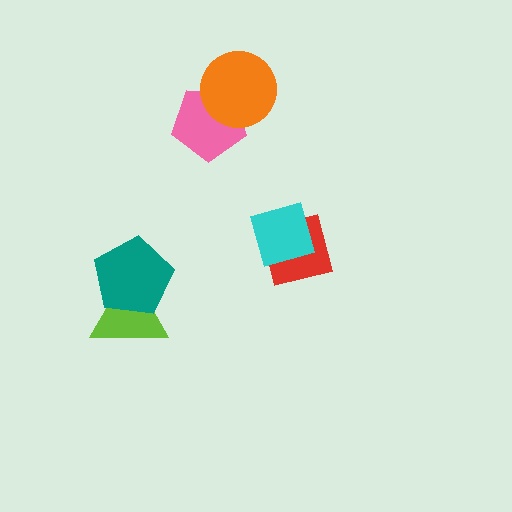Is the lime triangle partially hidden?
Yes, it is partially covered by another shape.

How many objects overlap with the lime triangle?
1 object overlaps with the lime triangle.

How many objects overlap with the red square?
1 object overlaps with the red square.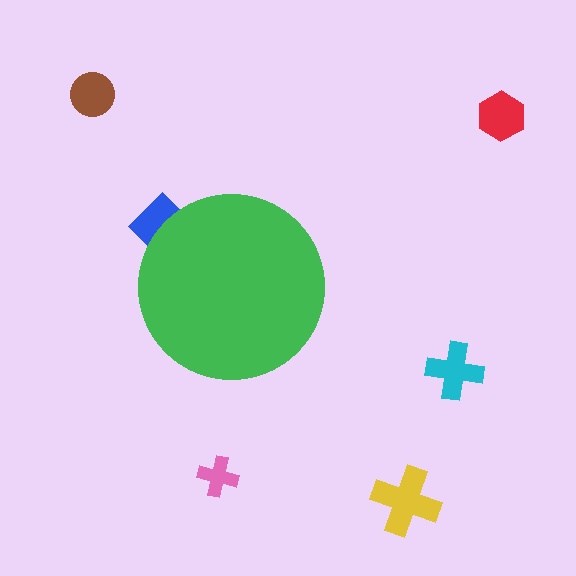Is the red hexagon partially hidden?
No, the red hexagon is fully visible.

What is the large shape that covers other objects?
A green circle.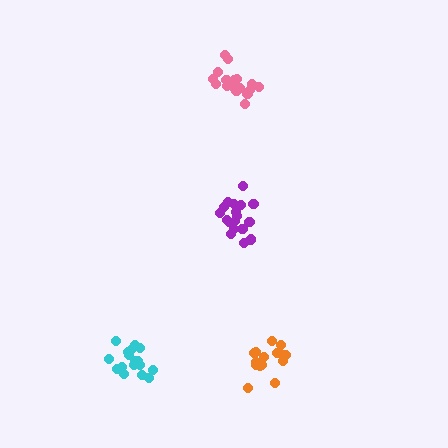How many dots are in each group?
Group 1: 18 dots, Group 2: 18 dots, Group 3: 15 dots, Group 4: 18 dots (69 total).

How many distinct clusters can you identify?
There are 4 distinct clusters.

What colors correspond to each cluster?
The clusters are colored: purple, cyan, orange, pink.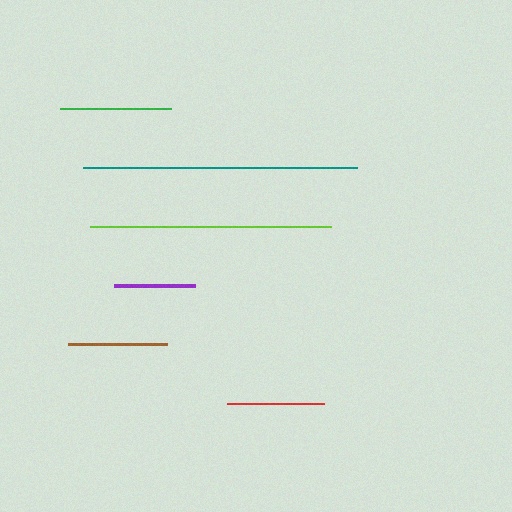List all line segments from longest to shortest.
From longest to shortest: teal, lime, green, brown, red, purple.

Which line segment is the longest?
The teal line is the longest at approximately 275 pixels.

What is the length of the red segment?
The red segment is approximately 97 pixels long.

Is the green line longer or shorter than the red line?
The green line is longer than the red line.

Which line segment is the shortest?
The purple line is the shortest at approximately 81 pixels.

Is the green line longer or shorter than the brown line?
The green line is longer than the brown line.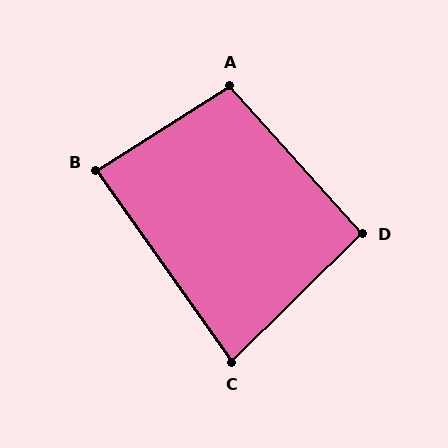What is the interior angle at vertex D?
Approximately 93 degrees (approximately right).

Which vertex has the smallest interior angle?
C, at approximately 81 degrees.